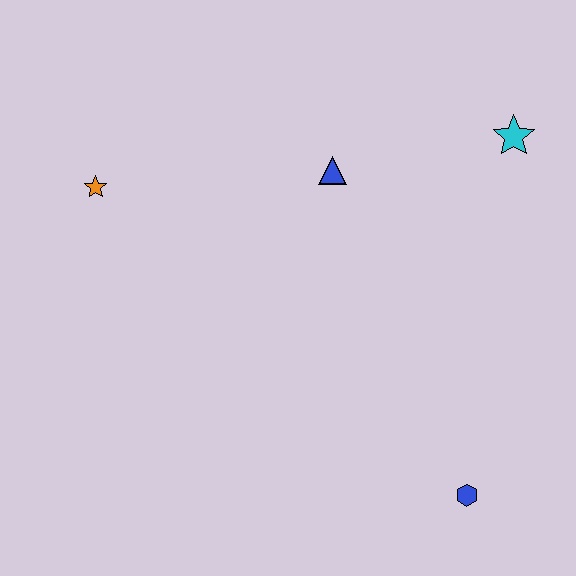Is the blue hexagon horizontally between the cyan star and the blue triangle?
Yes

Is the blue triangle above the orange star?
Yes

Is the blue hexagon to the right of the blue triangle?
Yes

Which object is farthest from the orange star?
The blue hexagon is farthest from the orange star.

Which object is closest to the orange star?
The blue triangle is closest to the orange star.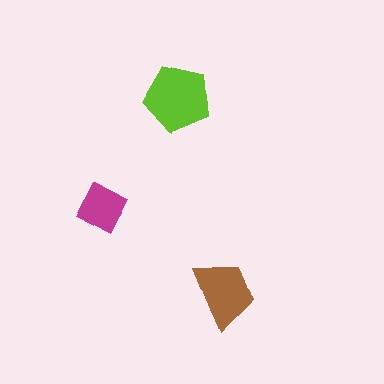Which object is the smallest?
The magenta square.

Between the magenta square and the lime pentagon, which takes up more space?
The lime pentagon.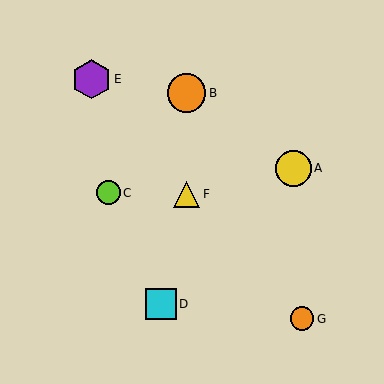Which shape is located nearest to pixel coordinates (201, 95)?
The orange circle (labeled B) at (187, 93) is nearest to that location.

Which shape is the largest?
The purple hexagon (labeled E) is the largest.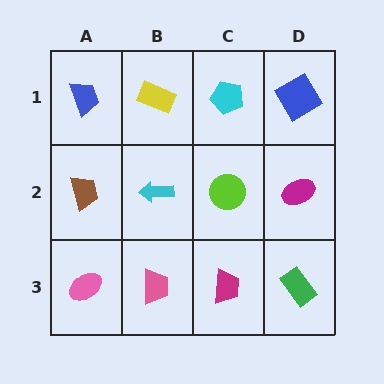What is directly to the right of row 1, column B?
A cyan pentagon.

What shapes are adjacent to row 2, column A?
A blue trapezoid (row 1, column A), a pink ellipse (row 3, column A), a cyan arrow (row 2, column B).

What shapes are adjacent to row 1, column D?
A magenta ellipse (row 2, column D), a cyan pentagon (row 1, column C).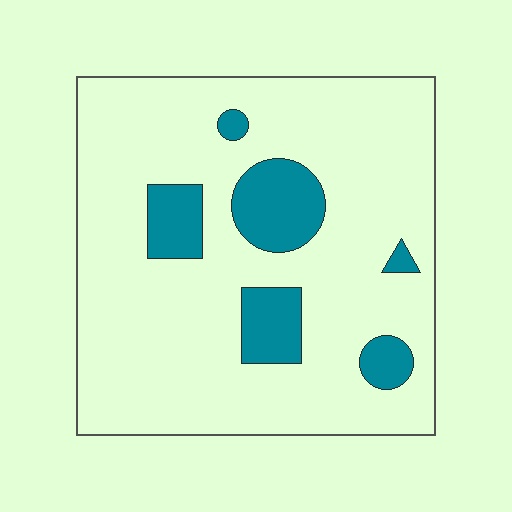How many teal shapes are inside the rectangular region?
6.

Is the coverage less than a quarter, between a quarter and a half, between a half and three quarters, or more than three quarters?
Less than a quarter.